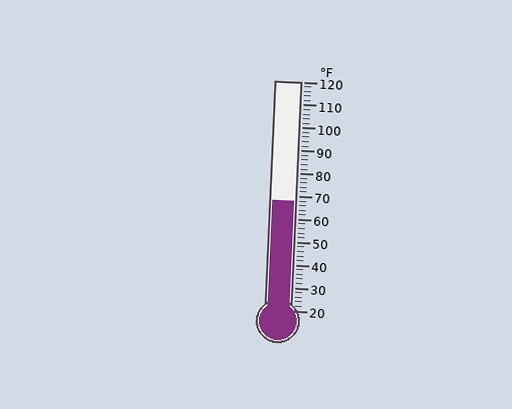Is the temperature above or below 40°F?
The temperature is above 40°F.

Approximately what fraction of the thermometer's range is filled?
The thermometer is filled to approximately 50% of its range.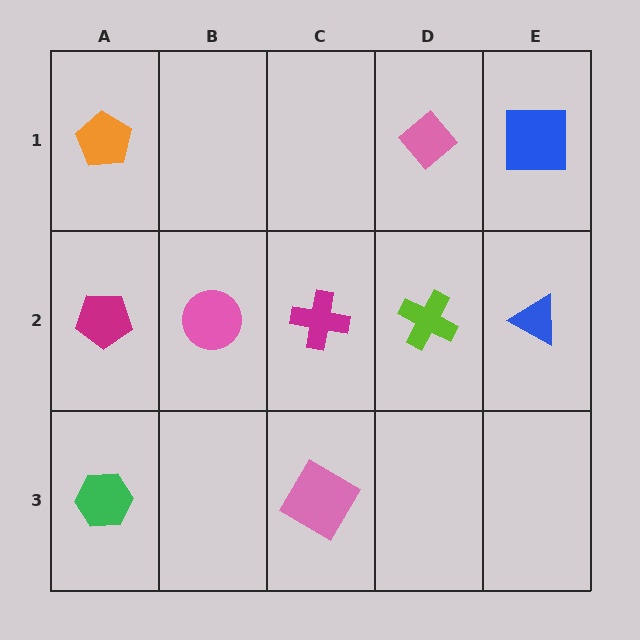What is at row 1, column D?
A pink diamond.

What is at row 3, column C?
A pink diamond.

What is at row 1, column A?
An orange pentagon.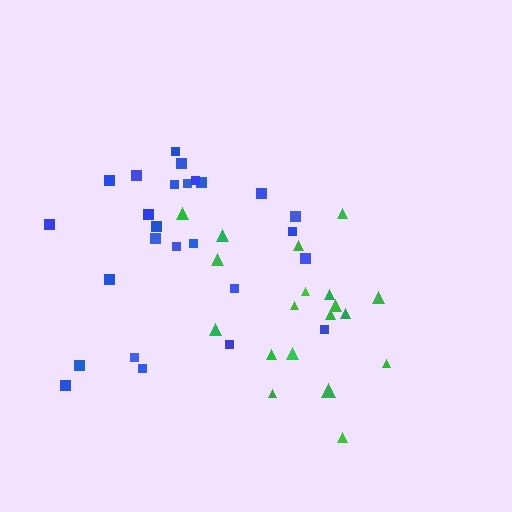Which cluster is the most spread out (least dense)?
Green.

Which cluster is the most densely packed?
Blue.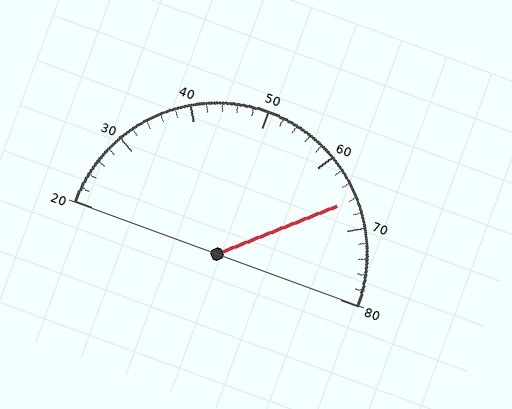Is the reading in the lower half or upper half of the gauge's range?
The reading is in the upper half of the range (20 to 80).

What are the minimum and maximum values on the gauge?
The gauge ranges from 20 to 80.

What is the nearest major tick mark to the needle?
The nearest major tick mark is 70.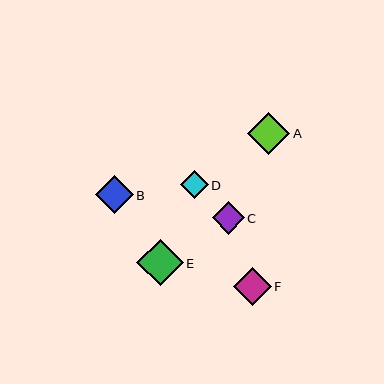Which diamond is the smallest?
Diamond D is the smallest with a size of approximately 28 pixels.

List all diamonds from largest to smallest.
From largest to smallest: E, A, B, F, C, D.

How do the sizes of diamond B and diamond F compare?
Diamond B and diamond F are approximately the same size.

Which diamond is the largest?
Diamond E is the largest with a size of approximately 47 pixels.